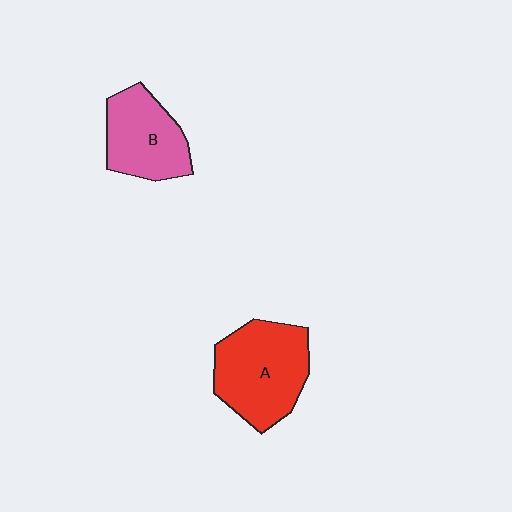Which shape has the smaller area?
Shape B (pink).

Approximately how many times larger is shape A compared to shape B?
Approximately 1.3 times.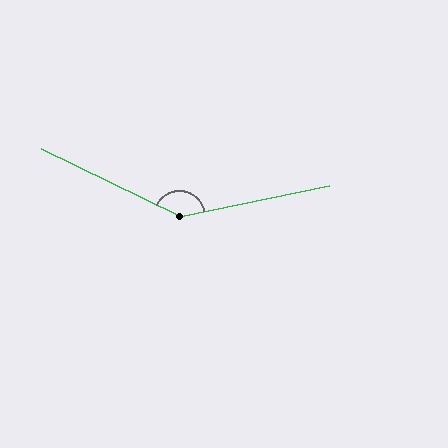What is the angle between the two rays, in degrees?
Approximately 142 degrees.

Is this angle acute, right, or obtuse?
It is obtuse.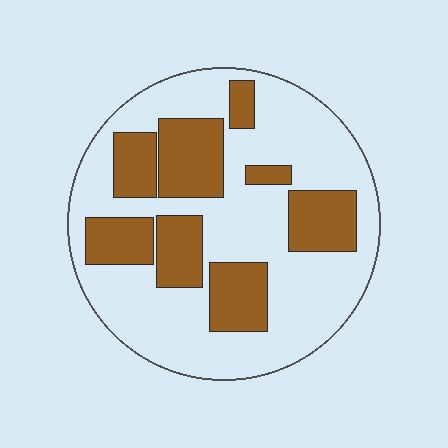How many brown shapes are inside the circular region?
8.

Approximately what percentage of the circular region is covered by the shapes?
Approximately 35%.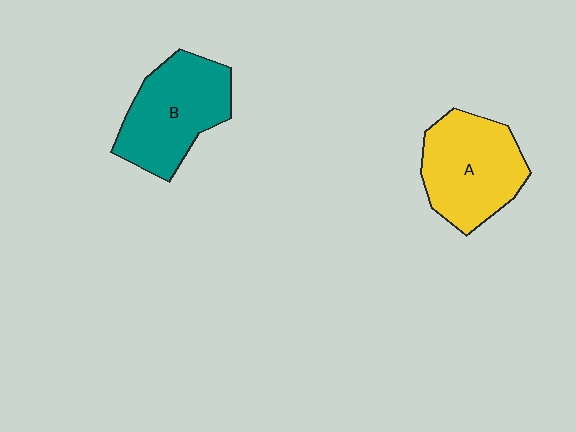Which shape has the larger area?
Shape B (teal).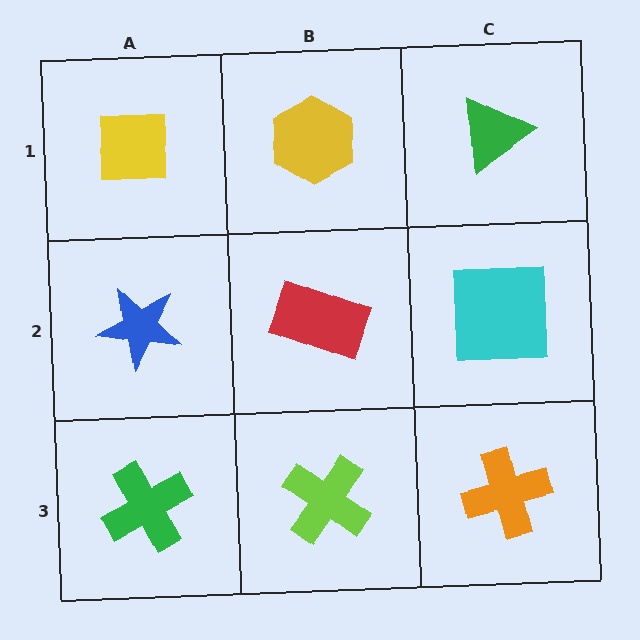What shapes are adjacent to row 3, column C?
A cyan square (row 2, column C), a lime cross (row 3, column B).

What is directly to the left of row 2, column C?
A red rectangle.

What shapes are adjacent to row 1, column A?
A blue star (row 2, column A), a yellow hexagon (row 1, column B).